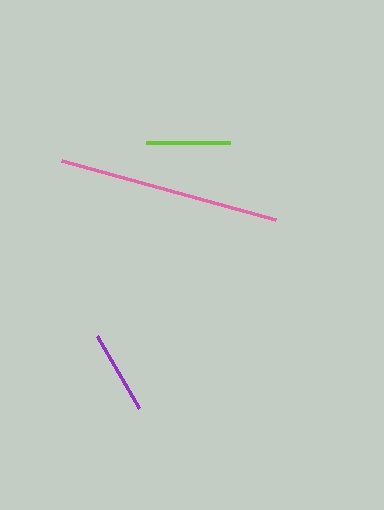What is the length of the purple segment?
The purple segment is approximately 83 pixels long.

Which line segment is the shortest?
The purple line is the shortest at approximately 83 pixels.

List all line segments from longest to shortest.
From longest to shortest: pink, lime, purple.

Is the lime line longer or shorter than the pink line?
The pink line is longer than the lime line.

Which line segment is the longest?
The pink line is the longest at approximately 222 pixels.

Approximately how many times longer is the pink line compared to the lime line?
The pink line is approximately 2.6 times the length of the lime line.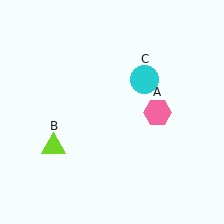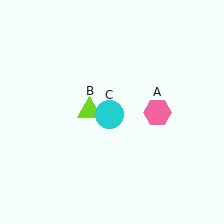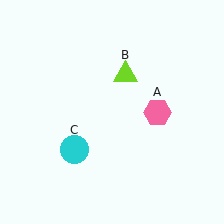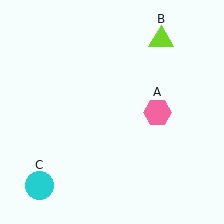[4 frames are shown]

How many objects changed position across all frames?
2 objects changed position: lime triangle (object B), cyan circle (object C).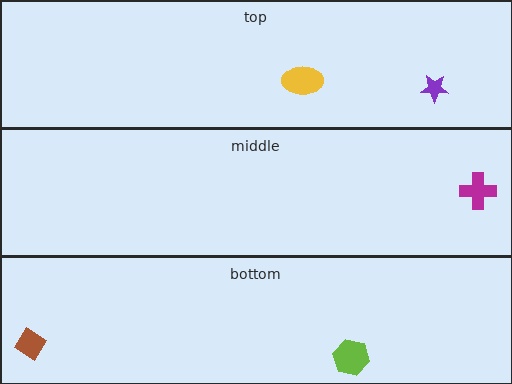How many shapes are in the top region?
2.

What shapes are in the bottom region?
The lime hexagon, the brown diamond.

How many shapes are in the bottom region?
2.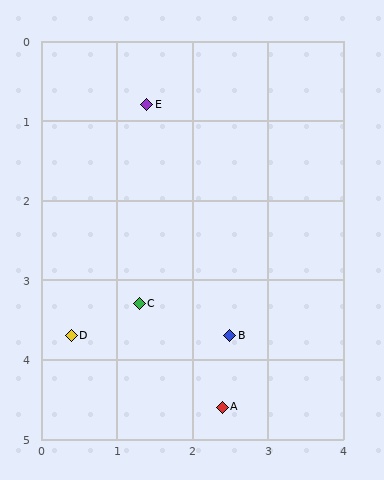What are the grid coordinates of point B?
Point B is at approximately (2.5, 3.7).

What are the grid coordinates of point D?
Point D is at approximately (0.4, 3.7).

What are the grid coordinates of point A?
Point A is at approximately (2.4, 4.6).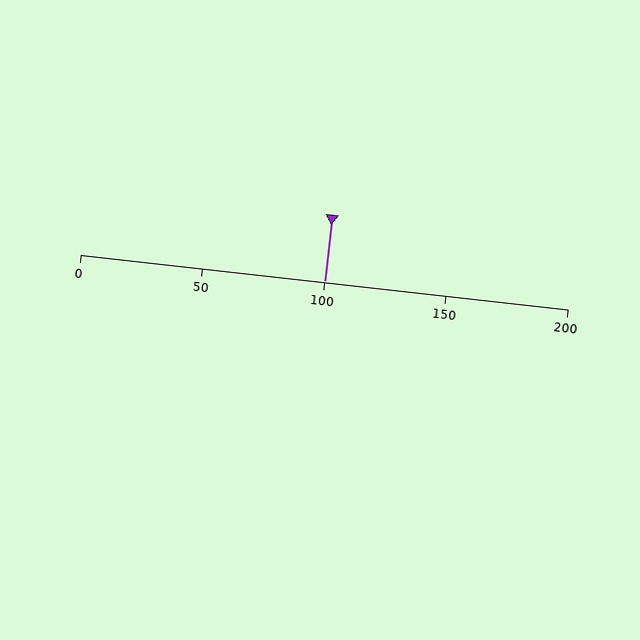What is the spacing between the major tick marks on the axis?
The major ticks are spaced 50 apart.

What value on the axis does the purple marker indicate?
The marker indicates approximately 100.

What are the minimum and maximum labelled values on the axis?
The axis runs from 0 to 200.